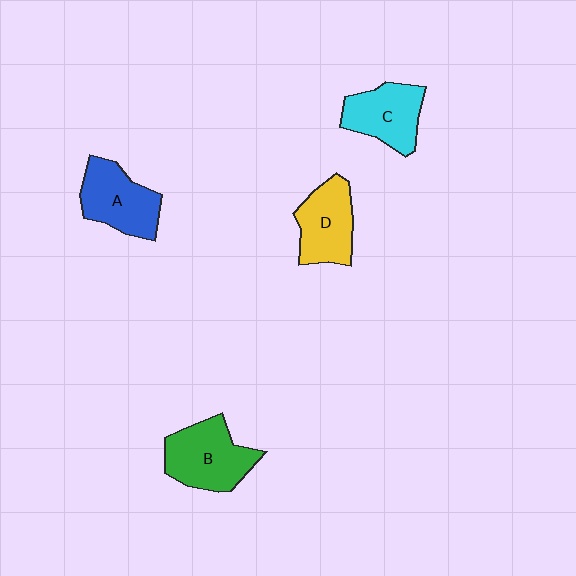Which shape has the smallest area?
Shape C (cyan).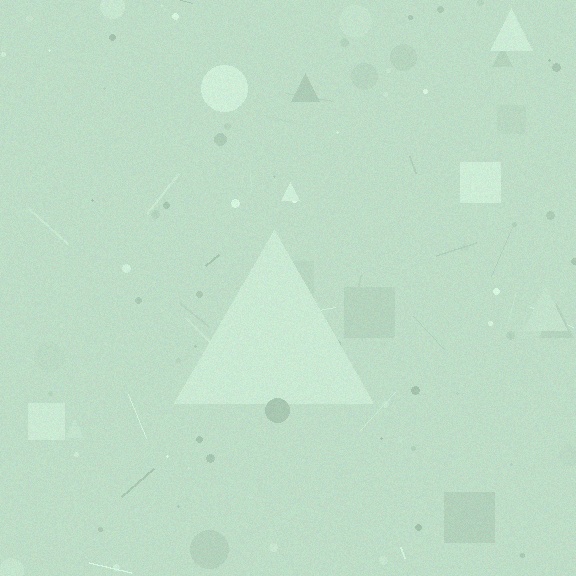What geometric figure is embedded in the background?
A triangle is embedded in the background.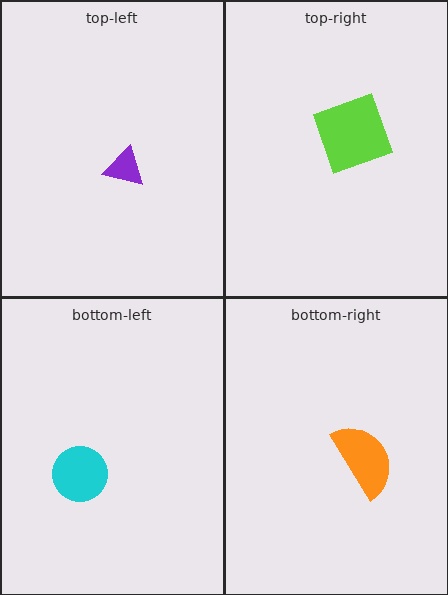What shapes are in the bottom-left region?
The cyan circle.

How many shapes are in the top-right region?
1.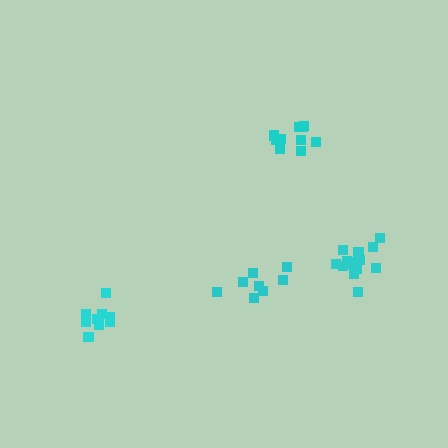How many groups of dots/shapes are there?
There are 4 groups.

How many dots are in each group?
Group 1: 8 dots, Group 2: 14 dots, Group 3: 10 dots, Group 4: 10 dots (42 total).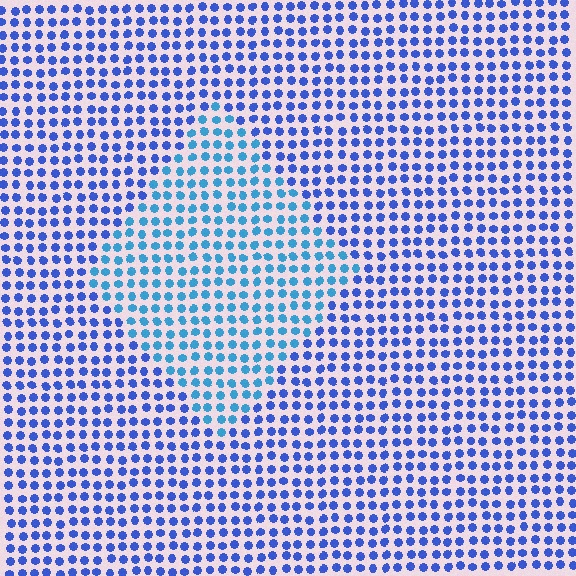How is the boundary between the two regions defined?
The boundary is defined purely by a slight shift in hue (about 29 degrees). Spacing, size, and orientation are identical on both sides.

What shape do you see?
I see a diamond.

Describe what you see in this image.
The image is filled with small blue elements in a uniform arrangement. A diamond-shaped region is visible where the elements are tinted to a slightly different hue, forming a subtle color boundary.